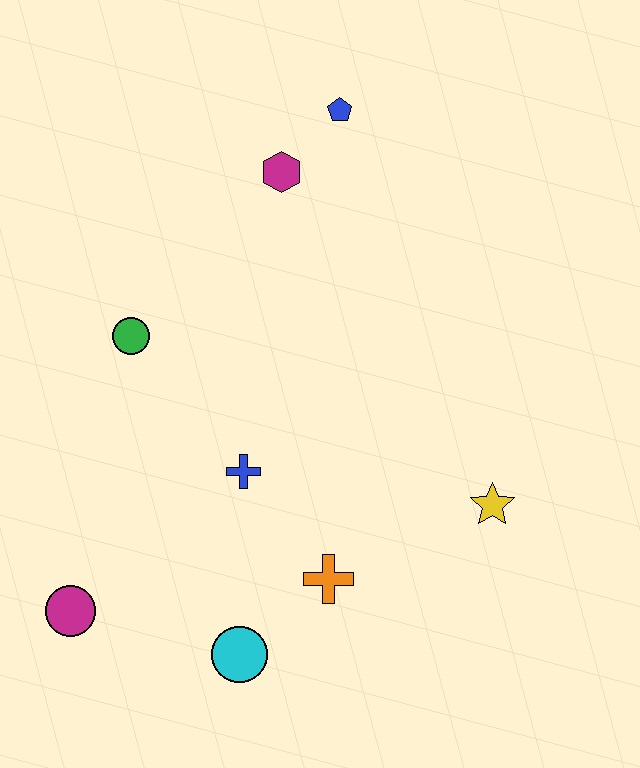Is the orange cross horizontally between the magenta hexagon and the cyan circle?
No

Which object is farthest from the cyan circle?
The blue pentagon is farthest from the cyan circle.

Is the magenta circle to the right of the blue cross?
No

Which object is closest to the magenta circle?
The cyan circle is closest to the magenta circle.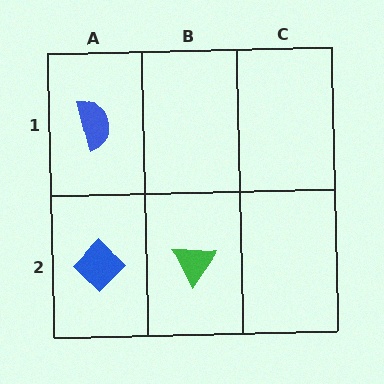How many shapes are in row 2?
2 shapes.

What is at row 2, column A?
A blue diamond.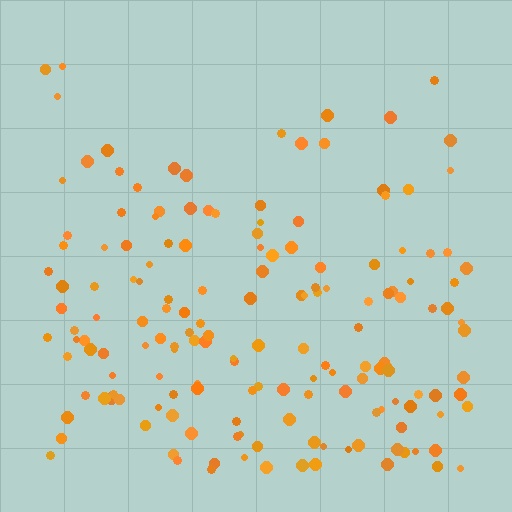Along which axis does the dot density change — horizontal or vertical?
Vertical.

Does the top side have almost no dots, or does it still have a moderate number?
Still a moderate number, just noticeably fewer than the bottom.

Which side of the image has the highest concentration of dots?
The bottom.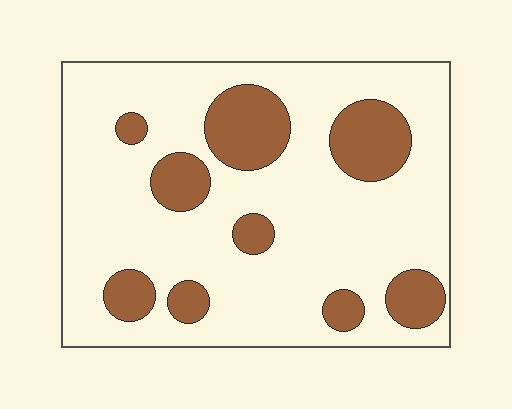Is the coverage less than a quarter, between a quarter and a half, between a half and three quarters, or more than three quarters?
Less than a quarter.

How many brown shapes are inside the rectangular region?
9.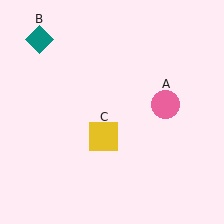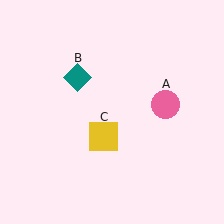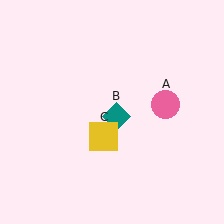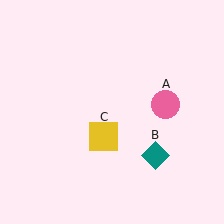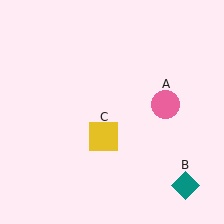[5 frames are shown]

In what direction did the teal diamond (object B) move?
The teal diamond (object B) moved down and to the right.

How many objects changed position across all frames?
1 object changed position: teal diamond (object B).